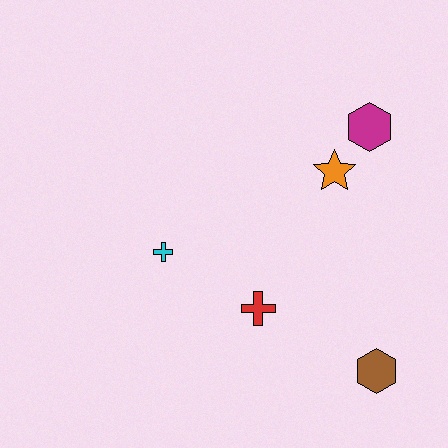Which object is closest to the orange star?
The magenta hexagon is closest to the orange star.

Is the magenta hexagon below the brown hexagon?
No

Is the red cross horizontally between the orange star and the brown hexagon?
No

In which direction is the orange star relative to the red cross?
The orange star is above the red cross.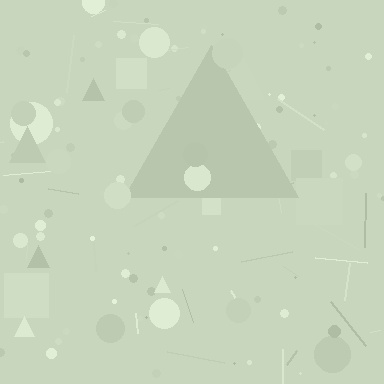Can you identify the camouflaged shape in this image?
The camouflaged shape is a triangle.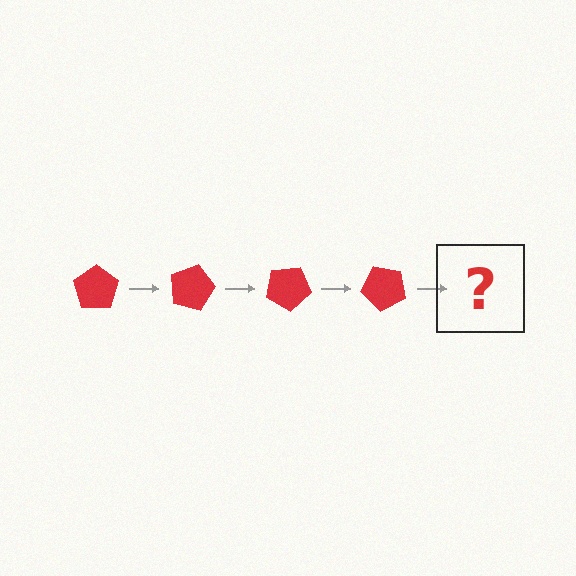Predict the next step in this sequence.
The next step is a red pentagon rotated 60 degrees.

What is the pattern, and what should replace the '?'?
The pattern is that the pentagon rotates 15 degrees each step. The '?' should be a red pentagon rotated 60 degrees.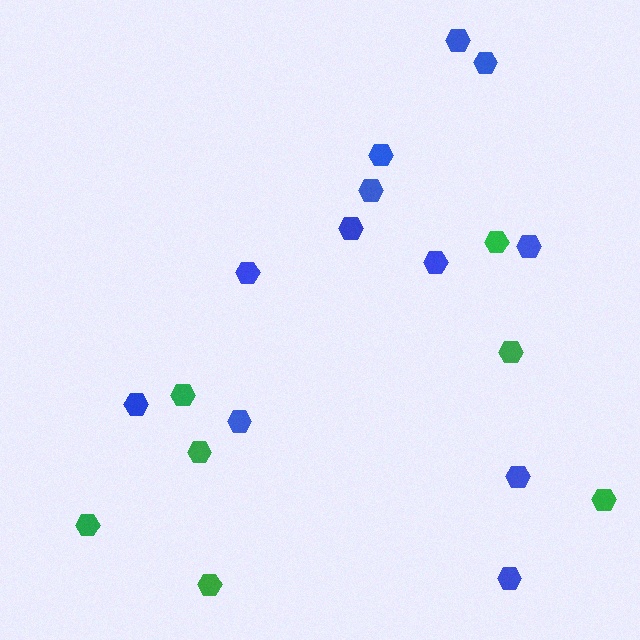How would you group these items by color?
There are 2 groups: one group of green hexagons (7) and one group of blue hexagons (12).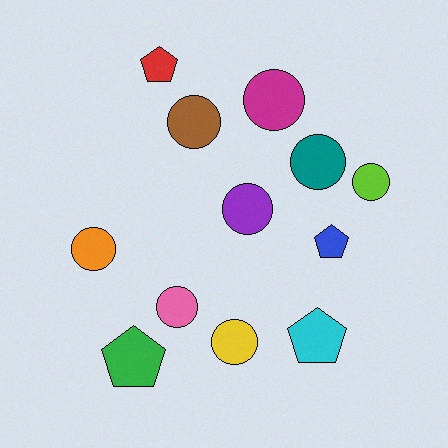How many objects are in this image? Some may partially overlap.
There are 12 objects.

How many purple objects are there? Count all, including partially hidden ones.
There is 1 purple object.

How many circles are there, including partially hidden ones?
There are 8 circles.